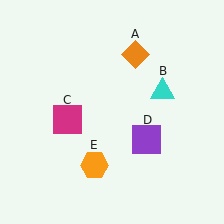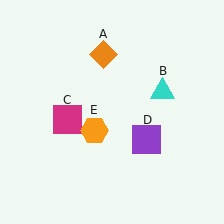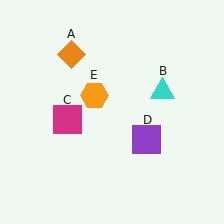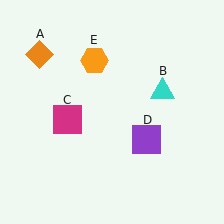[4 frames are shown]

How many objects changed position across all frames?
2 objects changed position: orange diamond (object A), orange hexagon (object E).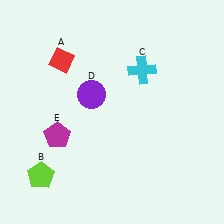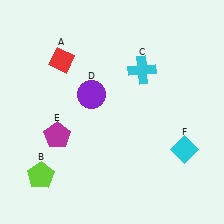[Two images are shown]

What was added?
A cyan diamond (F) was added in Image 2.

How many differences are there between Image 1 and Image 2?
There is 1 difference between the two images.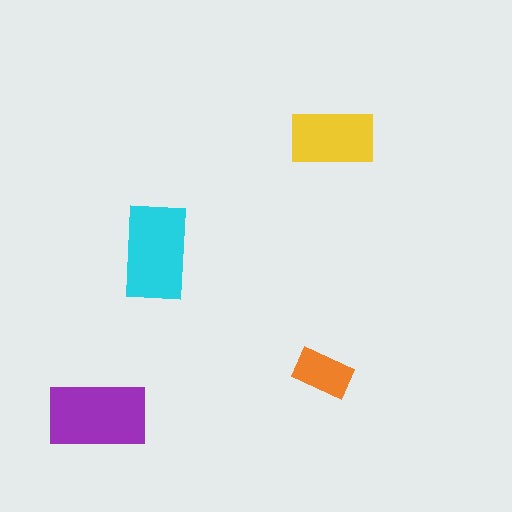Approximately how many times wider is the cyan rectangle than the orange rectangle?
About 1.5 times wider.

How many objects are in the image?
There are 4 objects in the image.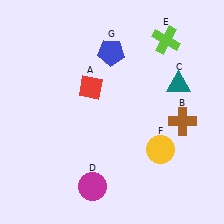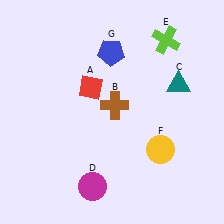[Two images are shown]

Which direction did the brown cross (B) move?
The brown cross (B) moved left.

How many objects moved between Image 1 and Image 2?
1 object moved between the two images.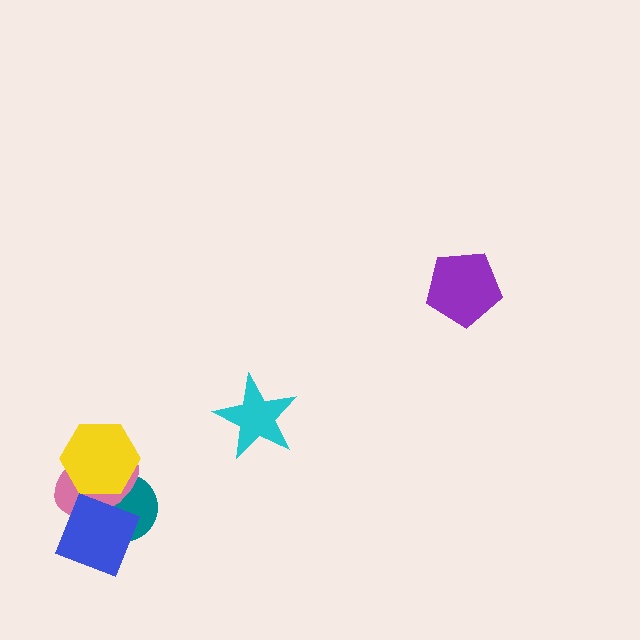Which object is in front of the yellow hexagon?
The blue diamond is in front of the yellow hexagon.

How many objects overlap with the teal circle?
3 objects overlap with the teal circle.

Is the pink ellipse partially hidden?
Yes, it is partially covered by another shape.